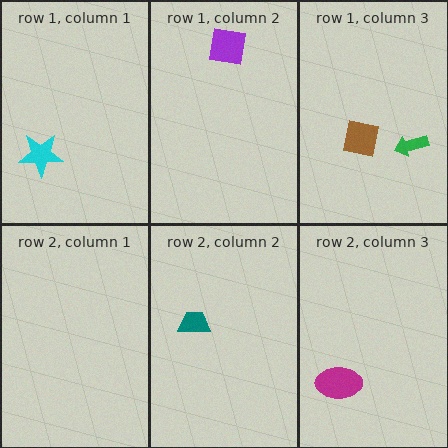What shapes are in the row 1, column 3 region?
The green arrow, the brown square.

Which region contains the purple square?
The row 1, column 2 region.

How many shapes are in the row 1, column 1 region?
1.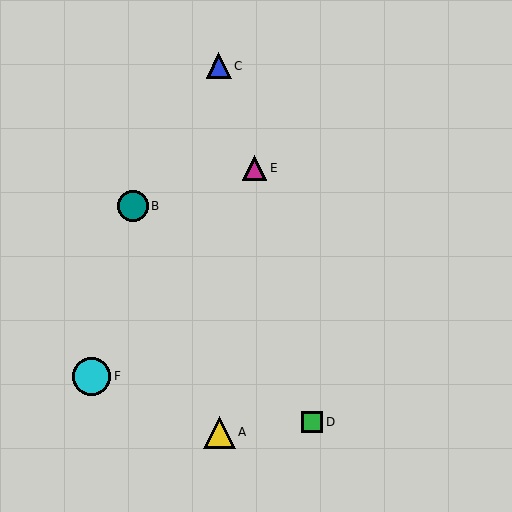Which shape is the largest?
The cyan circle (labeled F) is the largest.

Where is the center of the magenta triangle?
The center of the magenta triangle is at (254, 168).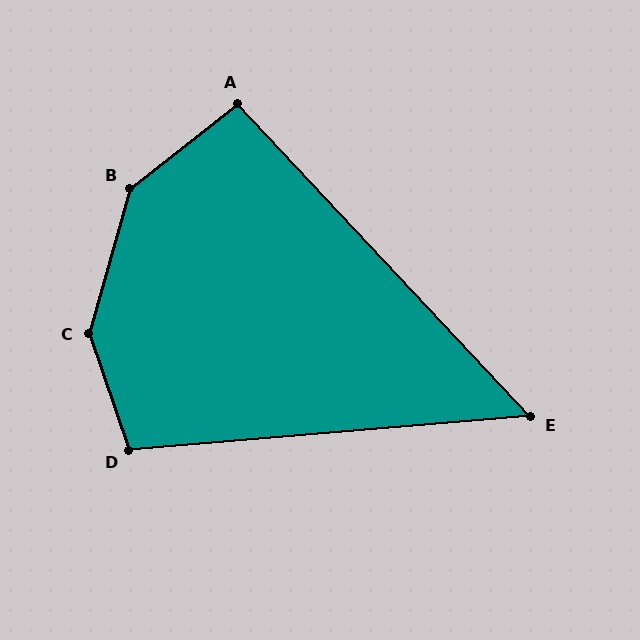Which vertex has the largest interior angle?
C, at approximately 146 degrees.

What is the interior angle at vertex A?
Approximately 95 degrees (approximately right).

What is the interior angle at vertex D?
Approximately 104 degrees (obtuse).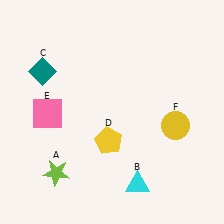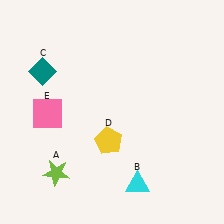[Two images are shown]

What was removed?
The yellow circle (F) was removed in Image 2.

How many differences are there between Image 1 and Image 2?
There is 1 difference between the two images.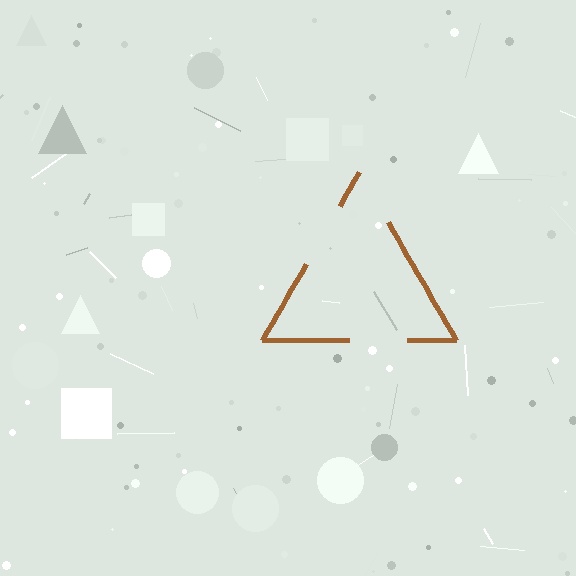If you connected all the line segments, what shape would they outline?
They would outline a triangle.